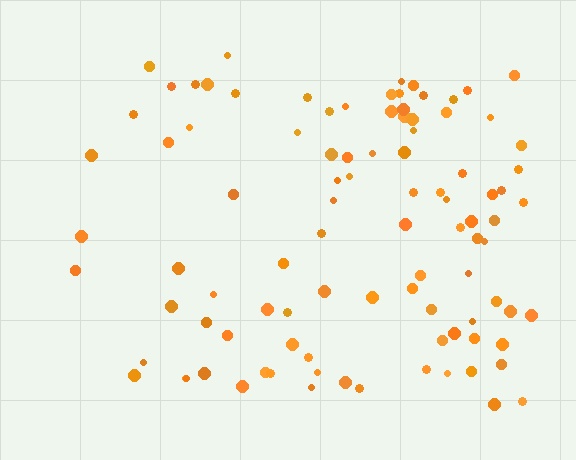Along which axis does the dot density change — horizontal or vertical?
Horizontal.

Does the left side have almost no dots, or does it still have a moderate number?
Still a moderate number, just noticeably fewer than the right.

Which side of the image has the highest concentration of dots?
The right.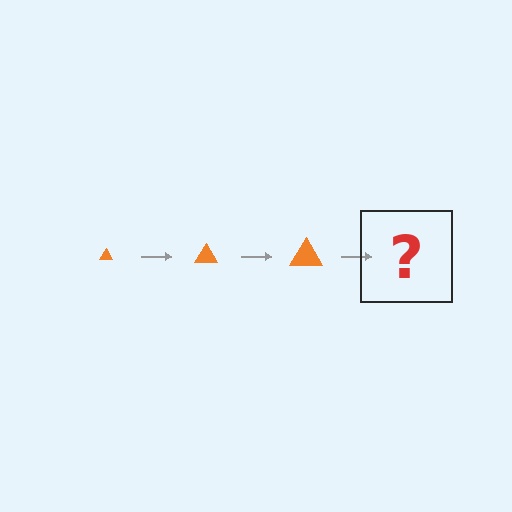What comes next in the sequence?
The next element should be an orange triangle, larger than the previous one.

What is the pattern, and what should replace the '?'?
The pattern is that the triangle gets progressively larger each step. The '?' should be an orange triangle, larger than the previous one.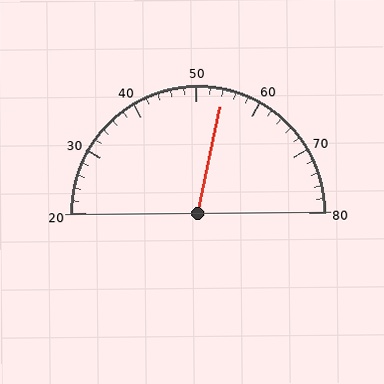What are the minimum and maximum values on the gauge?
The gauge ranges from 20 to 80.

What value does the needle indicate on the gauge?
The needle indicates approximately 54.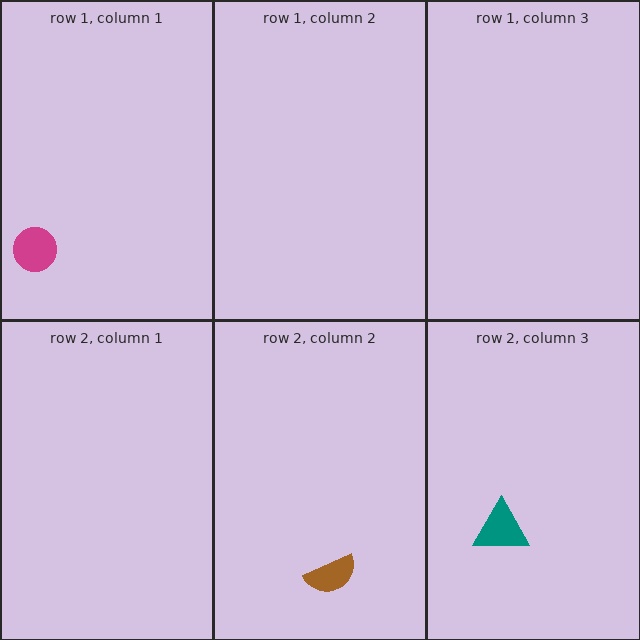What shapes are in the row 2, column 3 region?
The teal triangle.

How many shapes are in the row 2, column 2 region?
1.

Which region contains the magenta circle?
The row 1, column 1 region.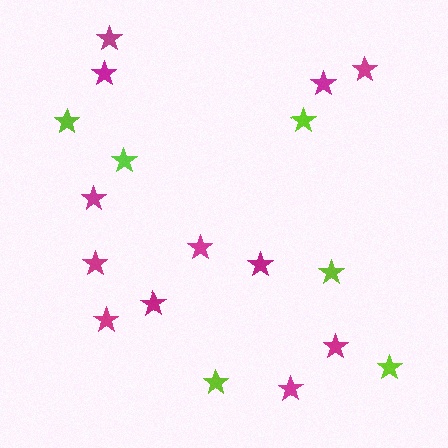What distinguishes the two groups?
There are 2 groups: one group of lime stars (6) and one group of magenta stars (12).